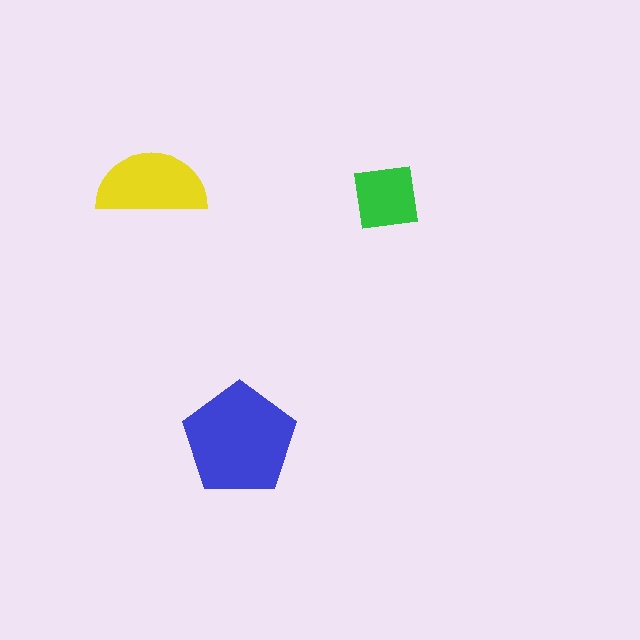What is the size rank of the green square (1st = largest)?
3rd.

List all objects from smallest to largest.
The green square, the yellow semicircle, the blue pentagon.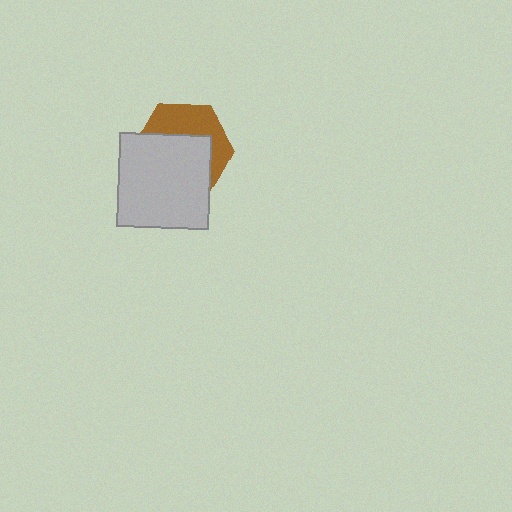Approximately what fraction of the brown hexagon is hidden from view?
Roughly 59% of the brown hexagon is hidden behind the light gray rectangle.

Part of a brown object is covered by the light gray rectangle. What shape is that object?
It is a hexagon.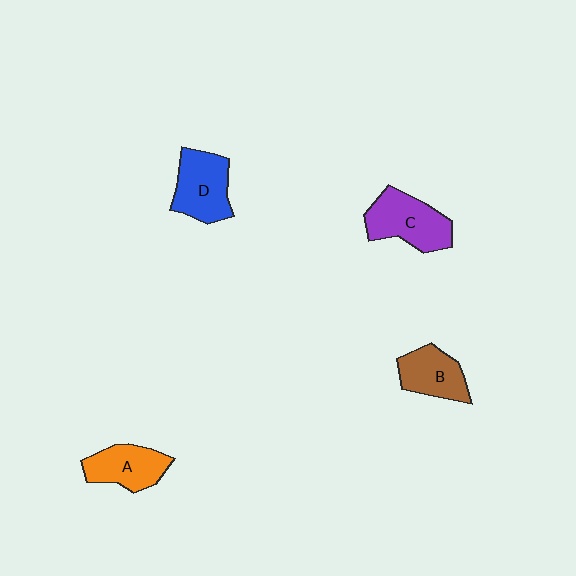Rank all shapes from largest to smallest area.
From largest to smallest: C (purple), D (blue), A (orange), B (brown).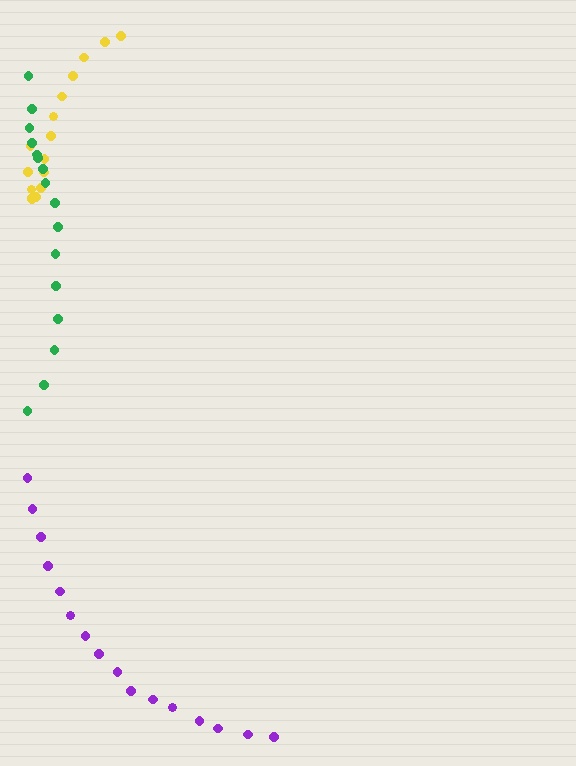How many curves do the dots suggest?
There are 3 distinct paths.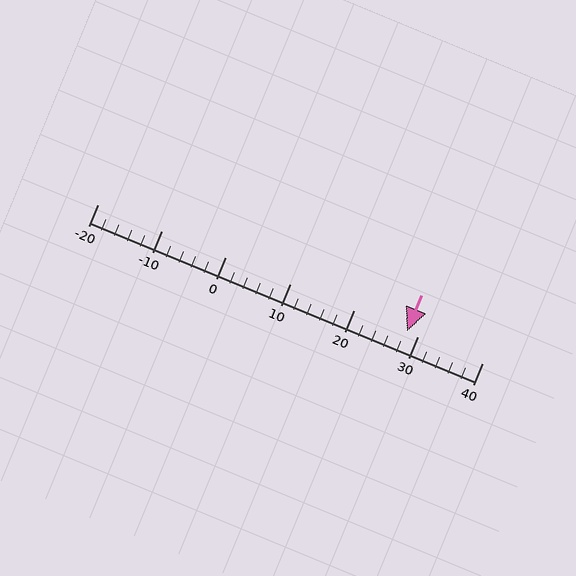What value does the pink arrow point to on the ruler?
The pink arrow points to approximately 28.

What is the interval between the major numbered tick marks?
The major tick marks are spaced 10 units apart.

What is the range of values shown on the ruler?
The ruler shows values from -20 to 40.